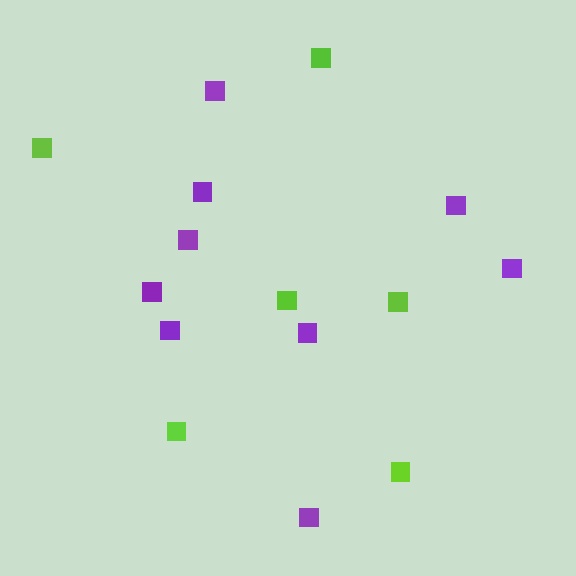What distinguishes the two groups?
There are 2 groups: one group of lime squares (6) and one group of purple squares (9).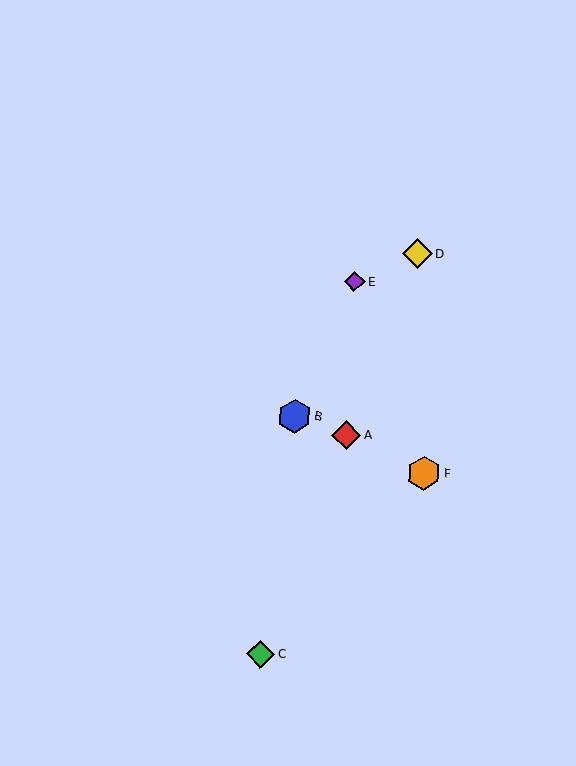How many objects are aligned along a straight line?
3 objects (A, C, D) are aligned along a straight line.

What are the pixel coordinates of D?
Object D is at (417, 254).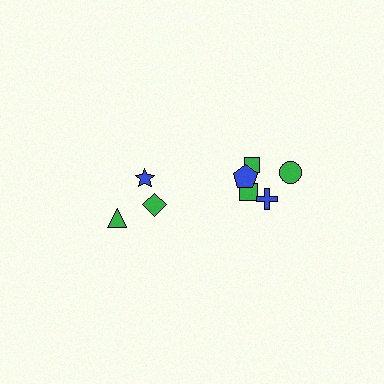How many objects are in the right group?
There are 5 objects.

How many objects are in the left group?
There are 3 objects.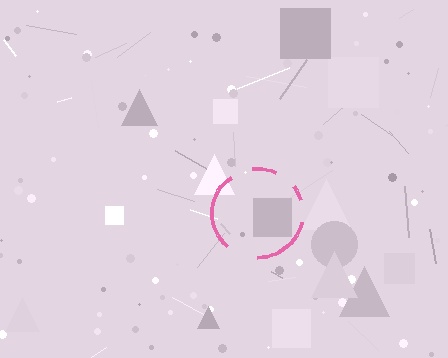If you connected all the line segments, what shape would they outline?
They would outline a circle.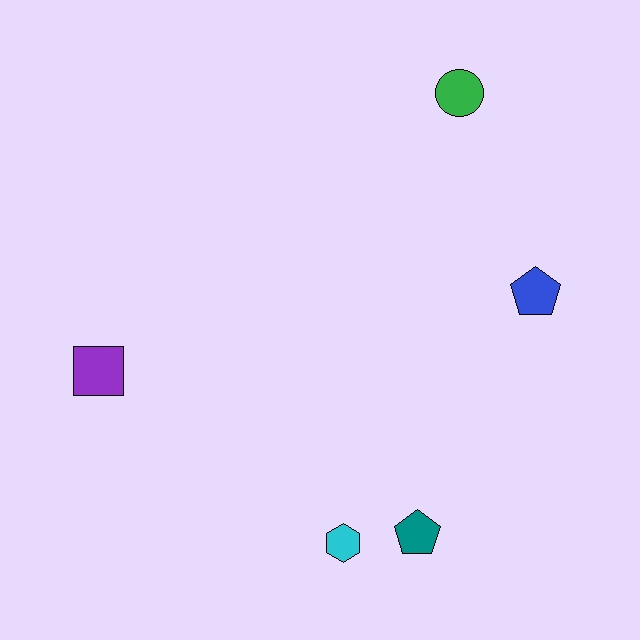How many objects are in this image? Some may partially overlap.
There are 5 objects.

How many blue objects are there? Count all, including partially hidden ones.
There is 1 blue object.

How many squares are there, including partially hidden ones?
There is 1 square.